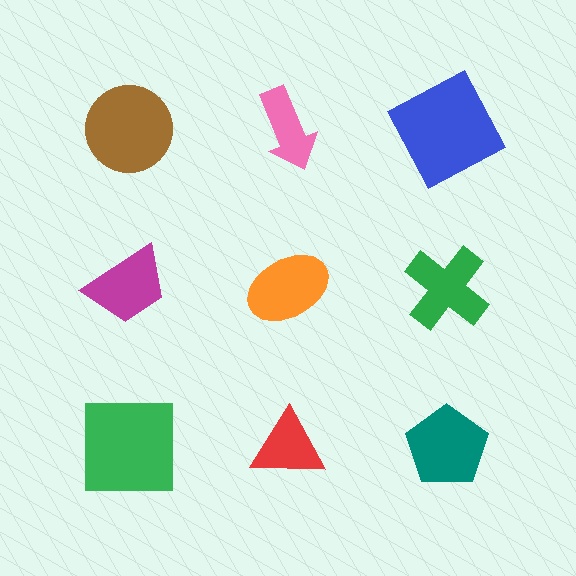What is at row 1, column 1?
A brown circle.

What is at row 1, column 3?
A blue square.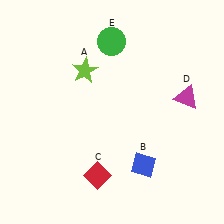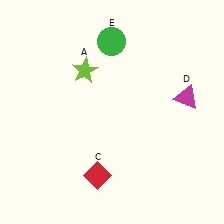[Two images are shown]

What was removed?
The blue diamond (B) was removed in Image 2.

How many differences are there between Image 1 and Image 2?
There is 1 difference between the two images.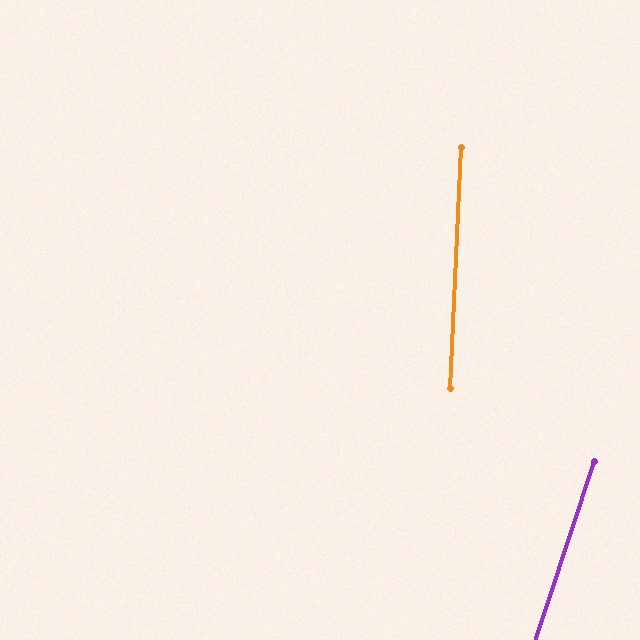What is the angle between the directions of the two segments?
Approximately 16 degrees.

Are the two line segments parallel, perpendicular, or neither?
Neither parallel nor perpendicular — they differ by about 16°.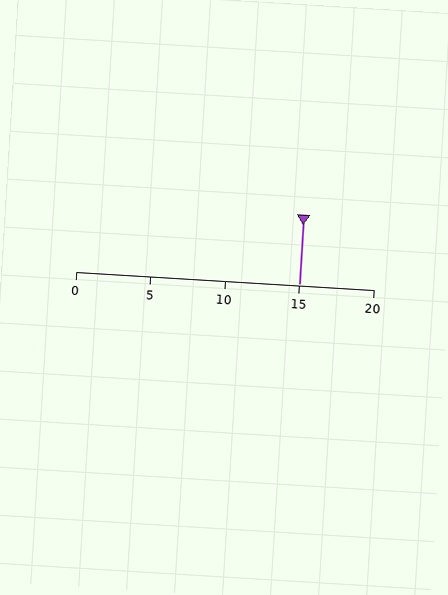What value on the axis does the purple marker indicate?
The marker indicates approximately 15.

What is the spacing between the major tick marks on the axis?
The major ticks are spaced 5 apart.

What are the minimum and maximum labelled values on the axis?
The axis runs from 0 to 20.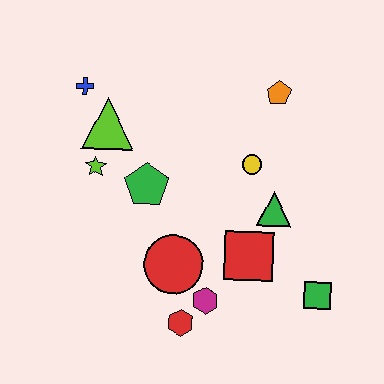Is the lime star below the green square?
No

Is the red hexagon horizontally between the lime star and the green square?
Yes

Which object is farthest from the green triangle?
The blue cross is farthest from the green triangle.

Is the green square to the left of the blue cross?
No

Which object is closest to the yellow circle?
The green triangle is closest to the yellow circle.